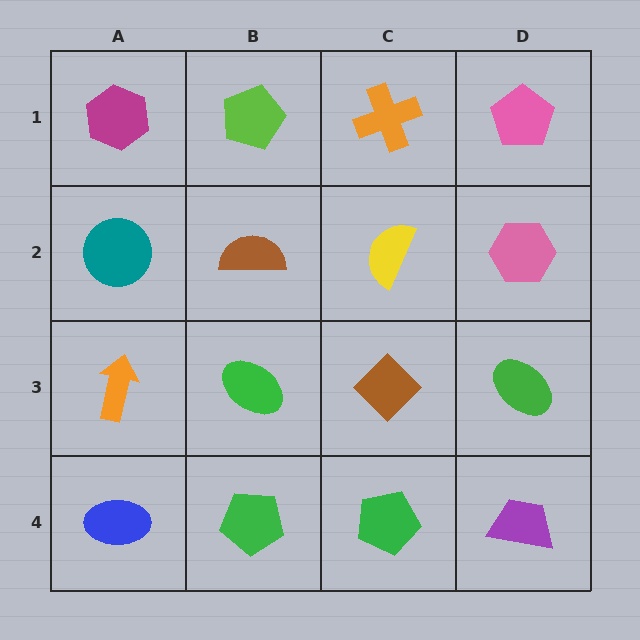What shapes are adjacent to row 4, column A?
An orange arrow (row 3, column A), a green pentagon (row 4, column B).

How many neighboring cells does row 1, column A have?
2.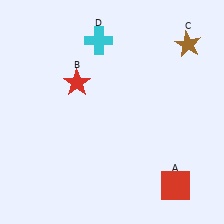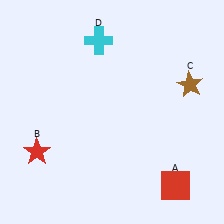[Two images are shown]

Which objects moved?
The objects that moved are: the red star (B), the brown star (C).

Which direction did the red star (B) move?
The red star (B) moved down.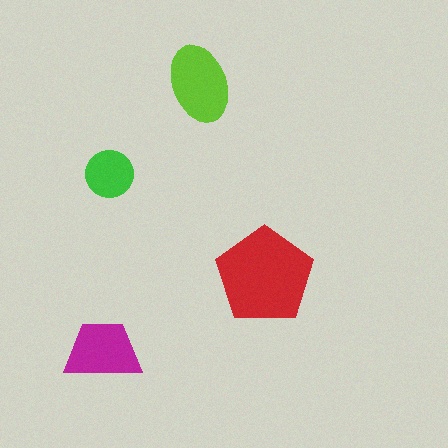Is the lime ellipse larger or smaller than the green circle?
Larger.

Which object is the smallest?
The green circle.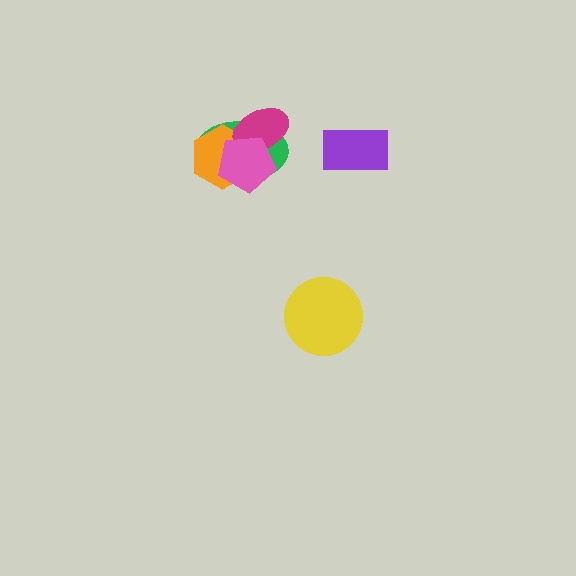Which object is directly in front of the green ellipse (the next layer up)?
The orange hexagon is directly in front of the green ellipse.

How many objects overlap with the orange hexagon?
3 objects overlap with the orange hexagon.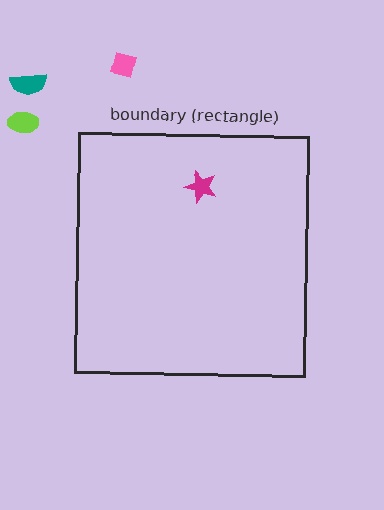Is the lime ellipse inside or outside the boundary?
Outside.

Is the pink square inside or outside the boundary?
Outside.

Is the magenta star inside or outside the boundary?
Inside.